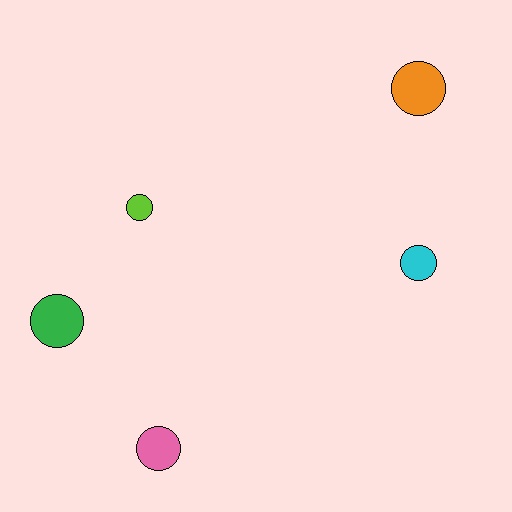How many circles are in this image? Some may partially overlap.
There are 5 circles.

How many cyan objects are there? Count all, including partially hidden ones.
There is 1 cyan object.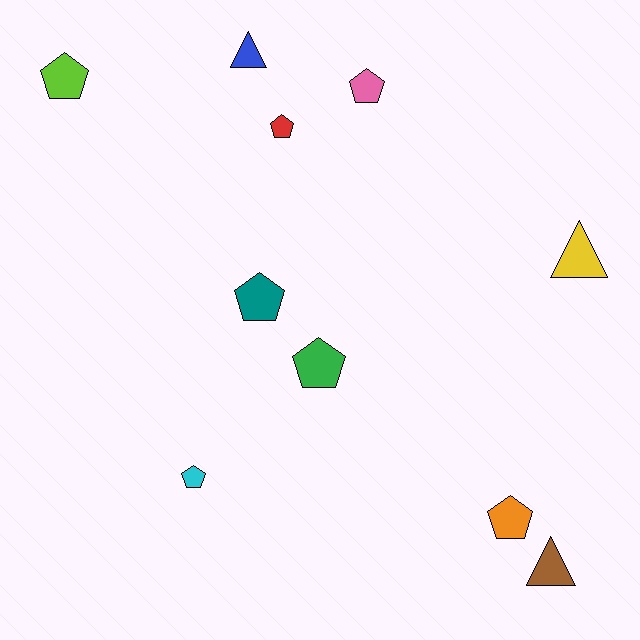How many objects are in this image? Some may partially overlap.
There are 10 objects.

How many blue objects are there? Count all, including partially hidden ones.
There is 1 blue object.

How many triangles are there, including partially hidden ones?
There are 3 triangles.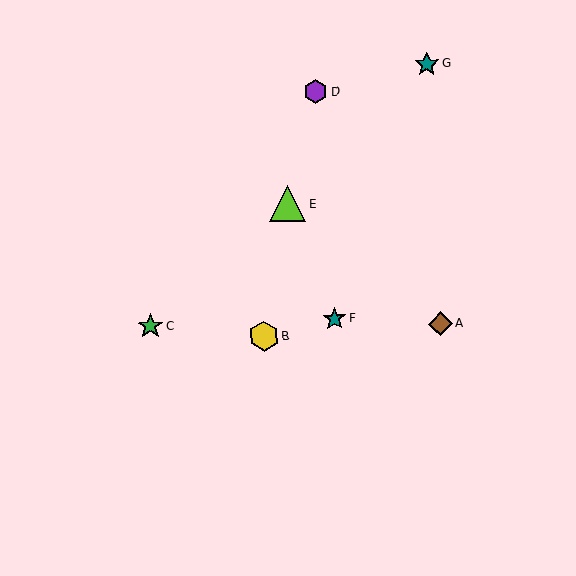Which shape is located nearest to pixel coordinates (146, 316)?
The green star (labeled C) at (151, 327) is nearest to that location.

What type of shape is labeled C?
Shape C is a green star.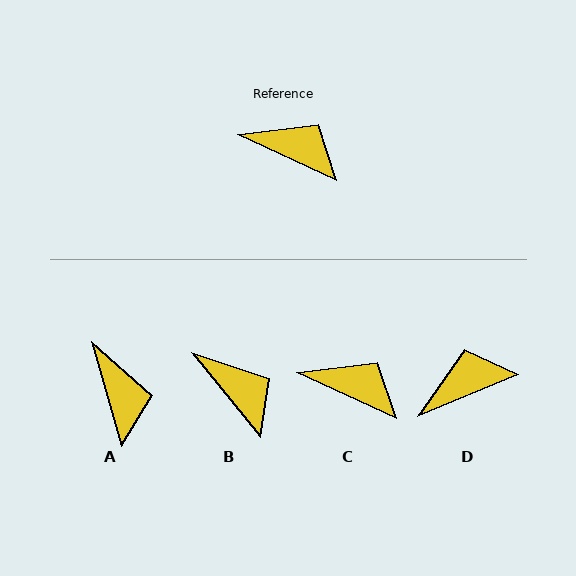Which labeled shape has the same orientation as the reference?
C.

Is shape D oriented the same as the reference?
No, it is off by about 48 degrees.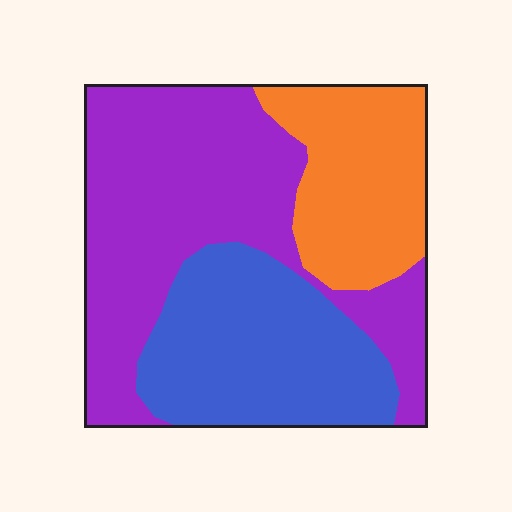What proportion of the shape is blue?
Blue takes up about one third (1/3) of the shape.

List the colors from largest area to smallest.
From largest to smallest: purple, blue, orange.